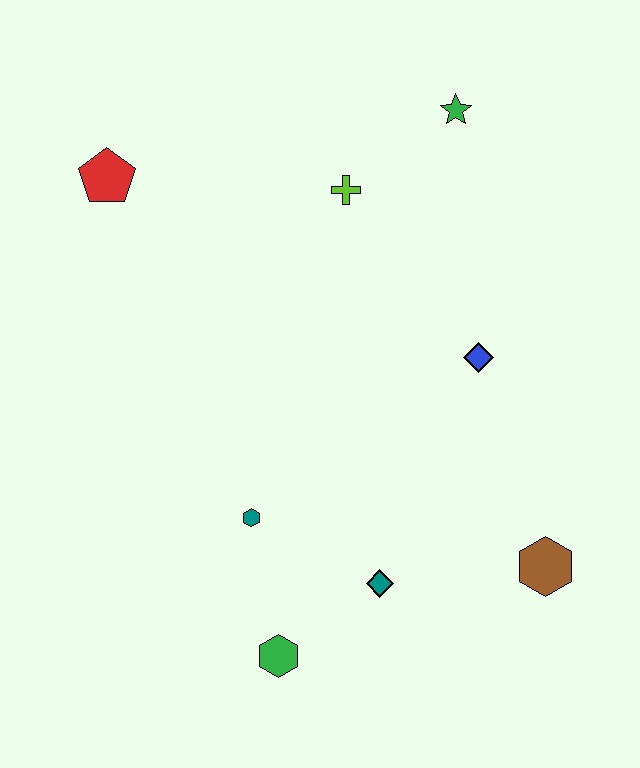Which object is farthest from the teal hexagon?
The green star is farthest from the teal hexagon.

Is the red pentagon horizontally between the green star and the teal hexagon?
No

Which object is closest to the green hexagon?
The teal diamond is closest to the green hexagon.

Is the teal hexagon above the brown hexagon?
Yes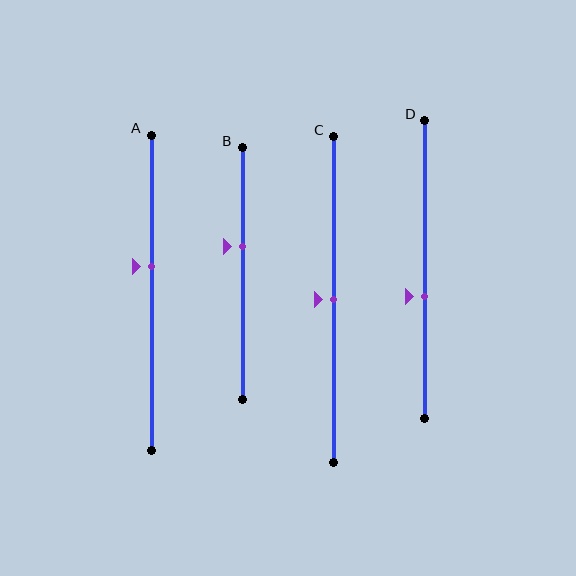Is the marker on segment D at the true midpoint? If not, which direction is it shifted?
No, the marker on segment D is shifted downward by about 9% of the segment length.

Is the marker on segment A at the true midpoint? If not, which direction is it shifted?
No, the marker on segment A is shifted upward by about 8% of the segment length.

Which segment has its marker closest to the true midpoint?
Segment C has its marker closest to the true midpoint.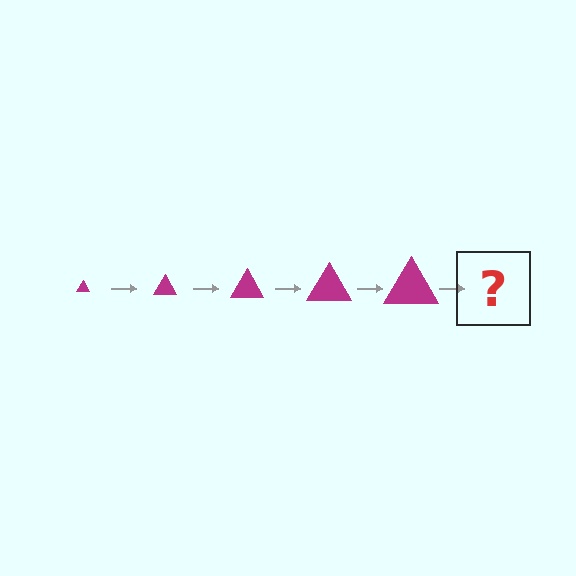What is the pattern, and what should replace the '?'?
The pattern is that the triangle gets progressively larger each step. The '?' should be a magenta triangle, larger than the previous one.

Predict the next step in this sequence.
The next step is a magenta triangle, larger than the previous one.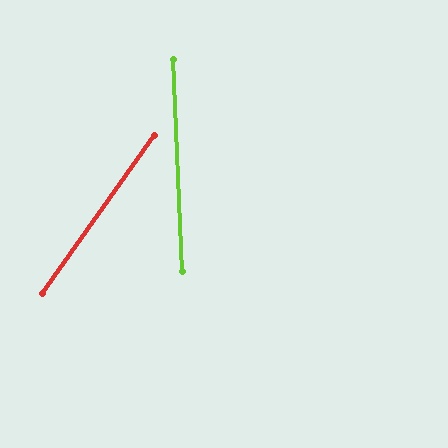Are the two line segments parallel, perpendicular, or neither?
Neither parallel nor perpendicular — they differ by about 38°.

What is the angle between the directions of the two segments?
Approximately 38 degrees.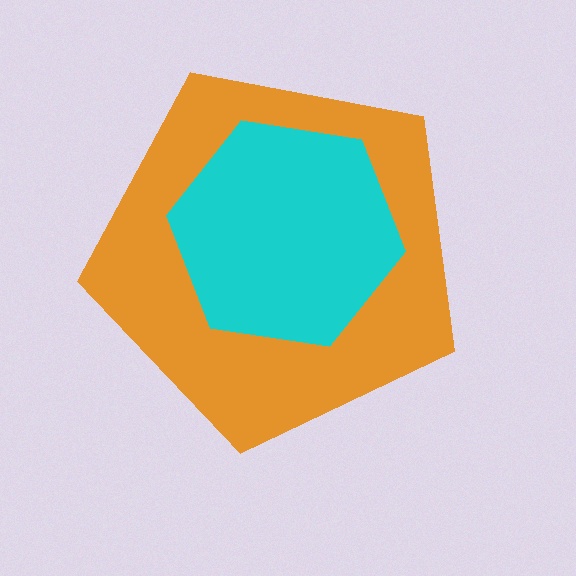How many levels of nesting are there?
2.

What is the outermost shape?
The orange pentagon.